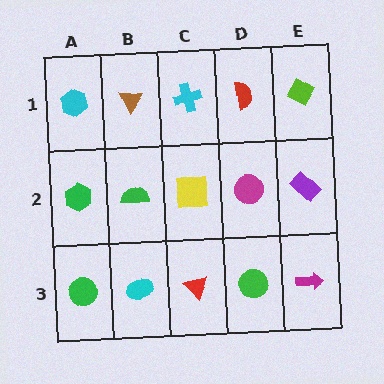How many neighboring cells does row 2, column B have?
4.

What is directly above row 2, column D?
A red semicircle.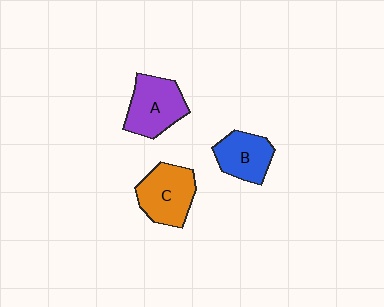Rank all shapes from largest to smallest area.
From largest to smallest: A (purple), C (orange), B (blue).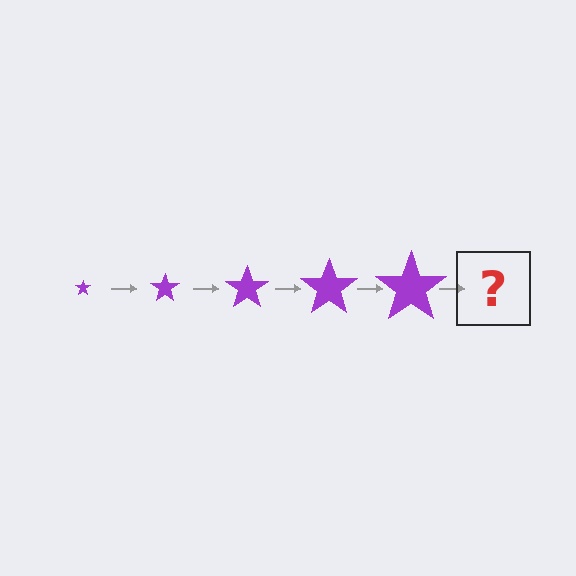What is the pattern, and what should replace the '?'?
The pattern is that the star gets progressively larger each step. The '?' should be a purple star, larger than the previous one.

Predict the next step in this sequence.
The next step is a purple star, larger than the previous one.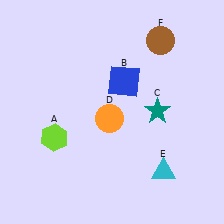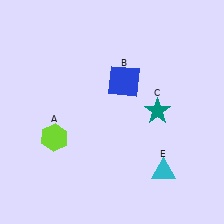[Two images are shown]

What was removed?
The orange circle (D), the brown circle (F) were removed in Image 2.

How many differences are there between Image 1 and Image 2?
There are 2 differences between the two images.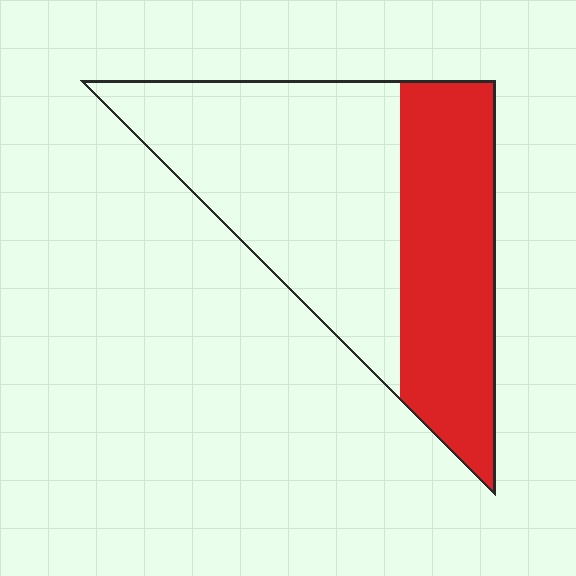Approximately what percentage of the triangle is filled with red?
Approximately 40%.